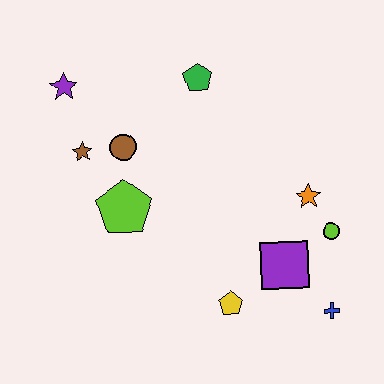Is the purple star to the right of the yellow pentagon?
No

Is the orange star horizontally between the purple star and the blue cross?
Yes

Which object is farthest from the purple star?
The blue cross is farthest from the purple star.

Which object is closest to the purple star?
The brown star is closest to the purple star.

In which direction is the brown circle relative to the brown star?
The brown circle is to the right of the brown star.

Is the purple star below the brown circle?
No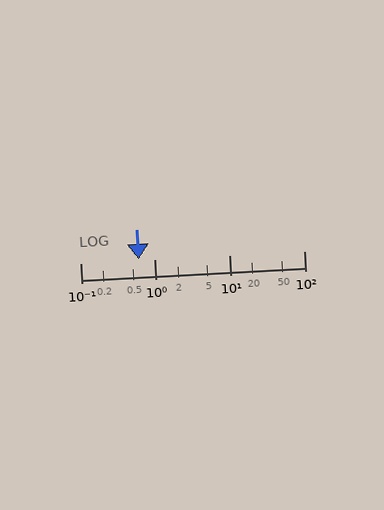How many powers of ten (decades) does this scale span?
The scale spans 3 decades, from 0.1 to 100.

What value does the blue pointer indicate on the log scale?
The pointer indicates approximately 0.61.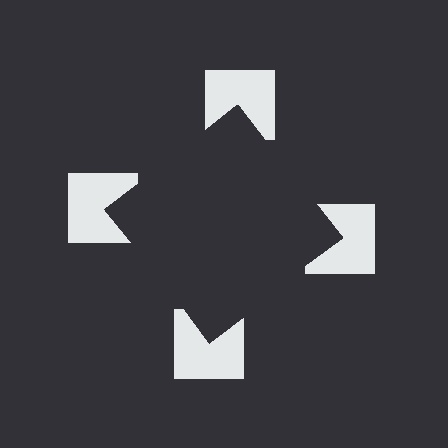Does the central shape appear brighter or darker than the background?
It typically appears slightly darker than the background, even though no actual brightness change is drawn.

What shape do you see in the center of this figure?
An illusory square — its edges are inferred from the aligned wedge cuts in the notched squares, not physically drawn.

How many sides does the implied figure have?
4 sides.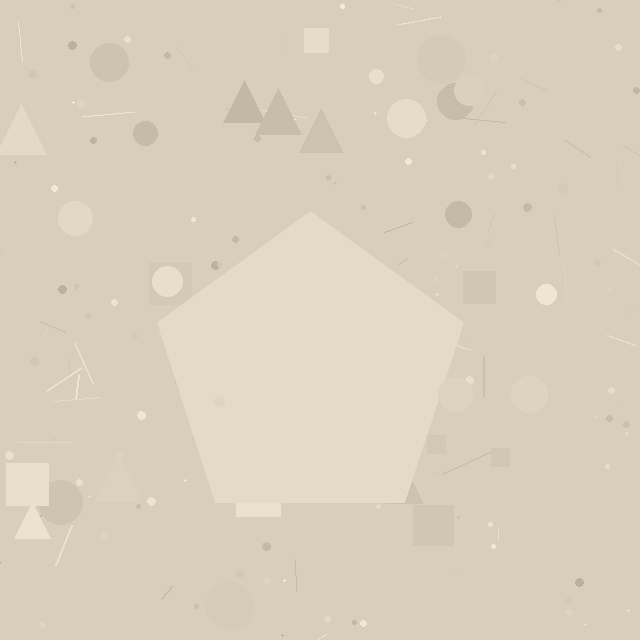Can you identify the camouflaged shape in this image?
The camouflaged shape is a pentagon.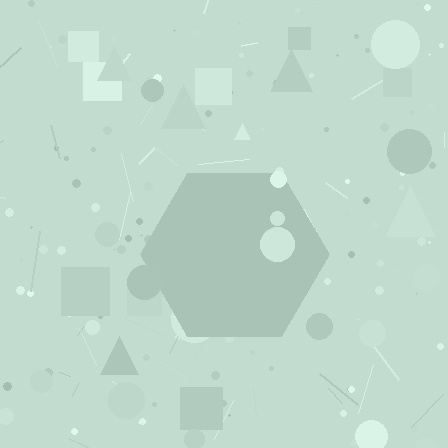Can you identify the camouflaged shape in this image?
The camouflaged shape is a hexagon.